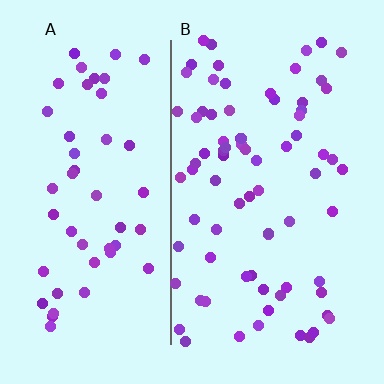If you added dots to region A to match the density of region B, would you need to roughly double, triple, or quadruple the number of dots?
Approximately double.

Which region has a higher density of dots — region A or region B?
B (the right).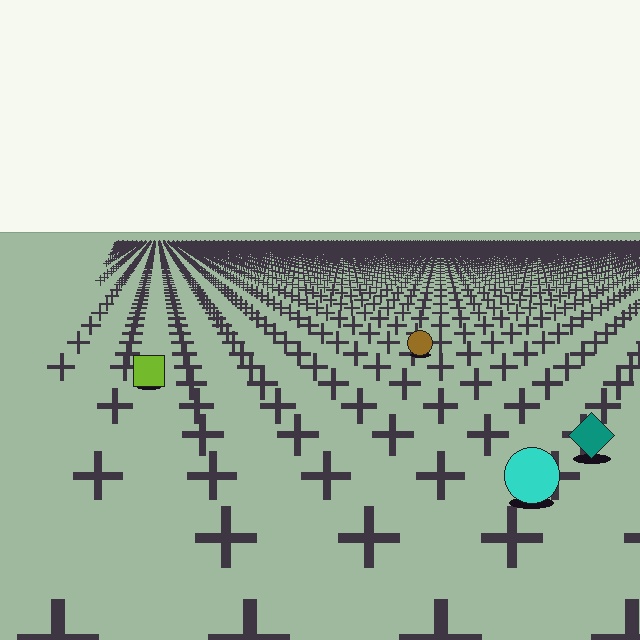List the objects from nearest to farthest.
From nearest to farthest: the cyan circle, the teal diamond, the lime square, the brown circle.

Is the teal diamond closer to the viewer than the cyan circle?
No. The cyan circle is closer — you can tell from the texture gradient: the ground texture is coarser near it.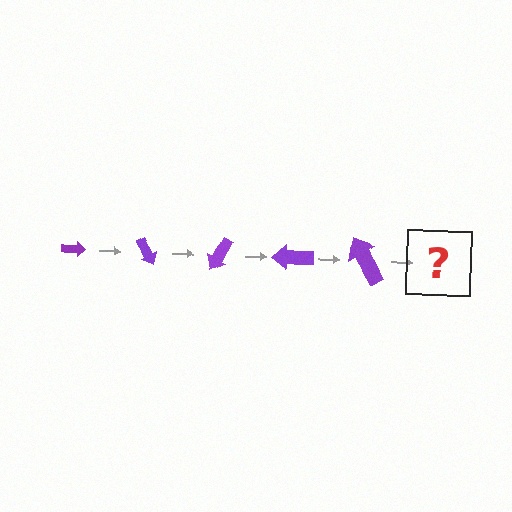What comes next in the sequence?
The next element should be an arrow, larger than the previous one and rotated 300 degrees from the start.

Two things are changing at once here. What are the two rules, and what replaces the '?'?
The two rules are that the arrow grows larger each step and it rotates 60 degrees each step. The '?' should be an arrow, larger than the previous one and rotated 300 degrees from the start.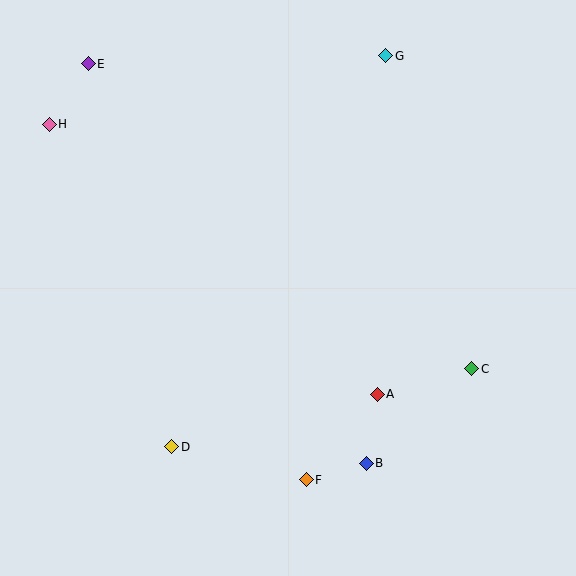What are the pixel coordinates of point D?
Point D is at (172, 447).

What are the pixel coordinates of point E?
Point E is at (88, 64).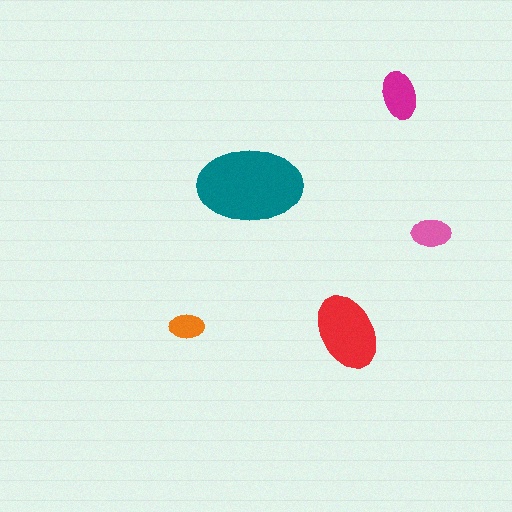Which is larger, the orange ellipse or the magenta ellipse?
The magenta one.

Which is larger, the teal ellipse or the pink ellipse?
The teal one.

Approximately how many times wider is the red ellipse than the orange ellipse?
About 2 times wider.